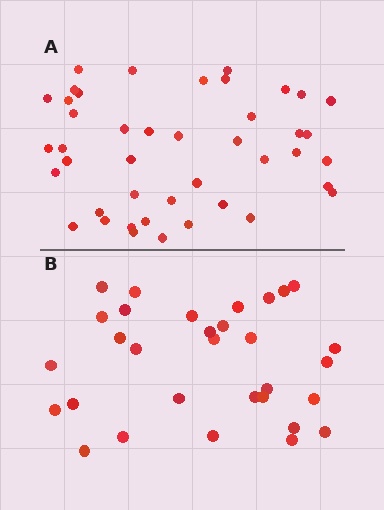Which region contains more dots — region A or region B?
Region A (the top region) has more dots.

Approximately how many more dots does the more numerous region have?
Region A has roughly 12 or so more dots than region B.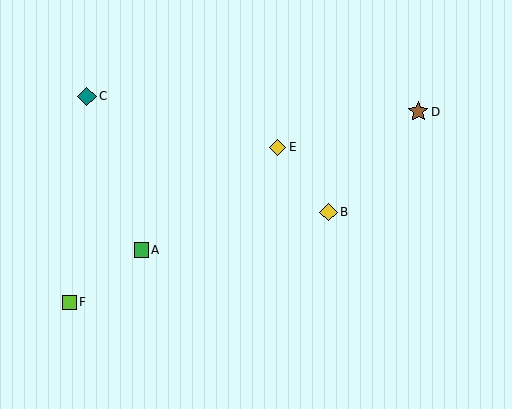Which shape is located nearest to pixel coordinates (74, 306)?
The lime square (labeled F) at (69, 303) is nearest to that location.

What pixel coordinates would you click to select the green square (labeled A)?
Click at (141, 250) to select the green square A.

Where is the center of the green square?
The center of the green square is at (141, 250).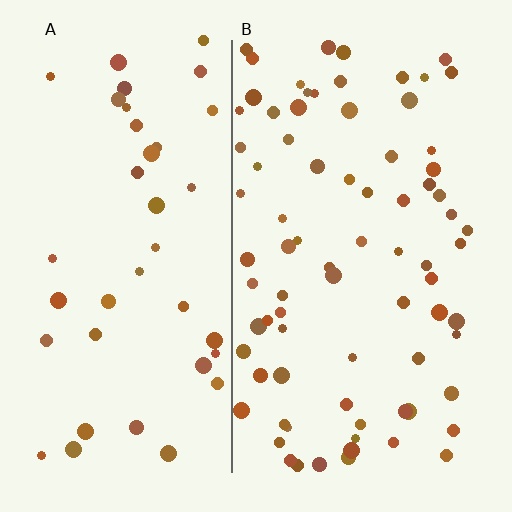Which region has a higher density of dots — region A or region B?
B (the right).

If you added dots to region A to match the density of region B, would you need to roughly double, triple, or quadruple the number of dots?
Approximately double.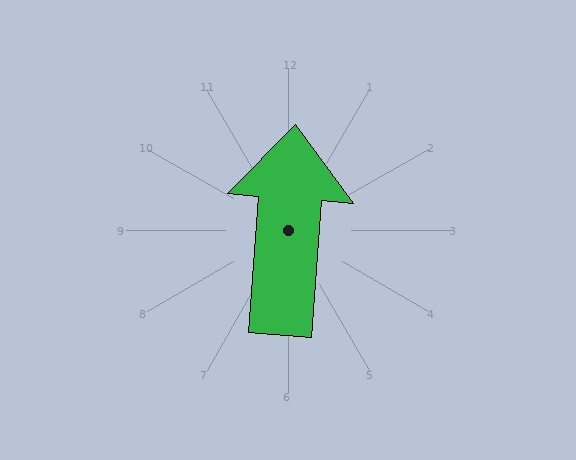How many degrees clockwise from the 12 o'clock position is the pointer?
Approximately 4 degrees.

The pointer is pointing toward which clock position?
Roughly 12 o'clock.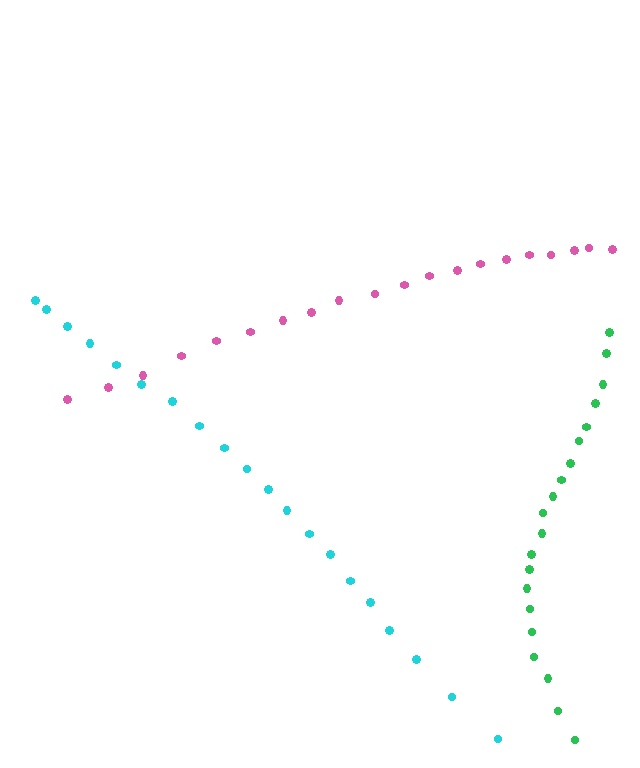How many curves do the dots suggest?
There are 3 distinct paths.